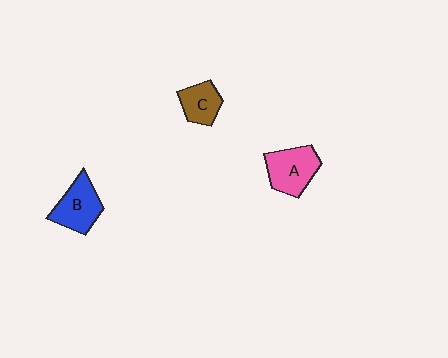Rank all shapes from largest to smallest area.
From largest to smallest: A (pink), B (blue), C (brown).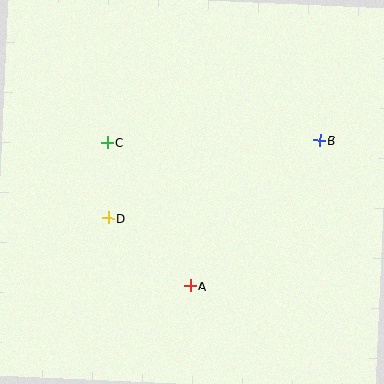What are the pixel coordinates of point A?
Point A is at (190, 286).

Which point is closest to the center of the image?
Point D at (108, 218) is closest to the center.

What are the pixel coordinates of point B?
Point B is at (320, 140).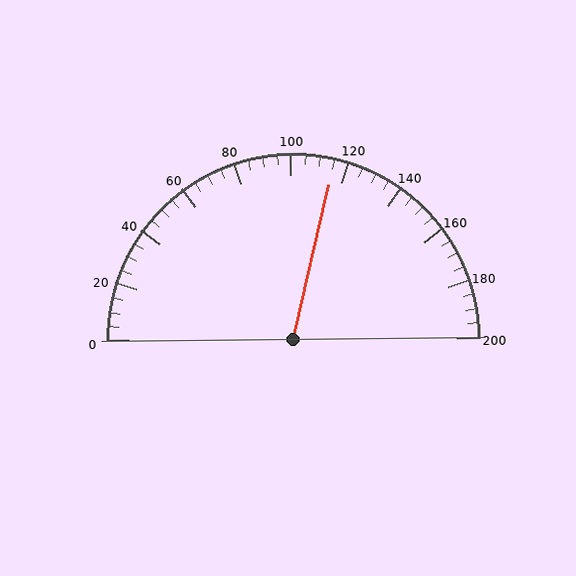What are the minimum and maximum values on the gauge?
The gauge ranges from 0 to 200.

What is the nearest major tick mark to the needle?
The nearest major tick mark is 120.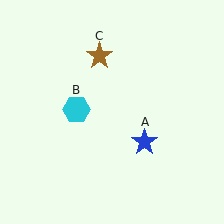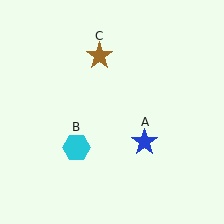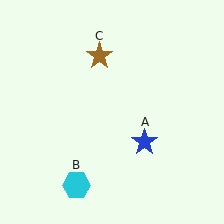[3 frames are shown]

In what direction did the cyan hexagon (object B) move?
The cyan hexagon (object B) moved down.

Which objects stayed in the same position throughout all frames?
Blue star (object A) and brown star (object C) remained stationary.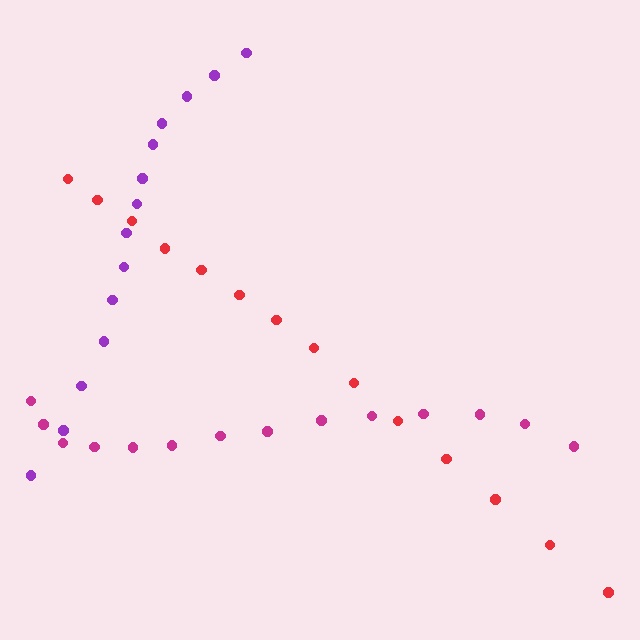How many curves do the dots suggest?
There are 3 distinct paths.